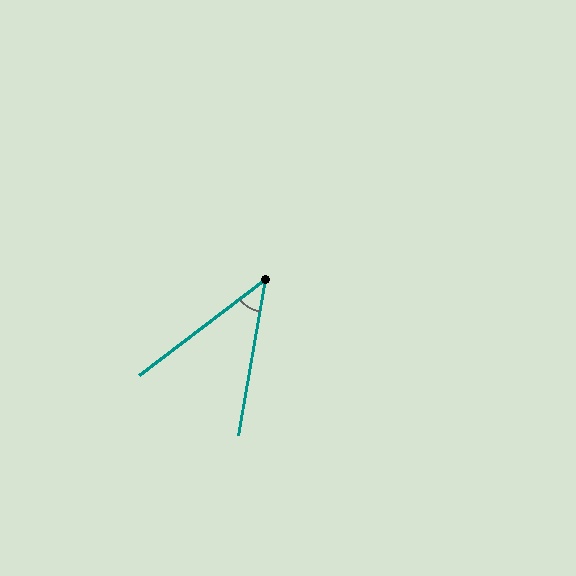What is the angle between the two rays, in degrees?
Approximately 43 degrees.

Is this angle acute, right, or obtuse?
It is acute.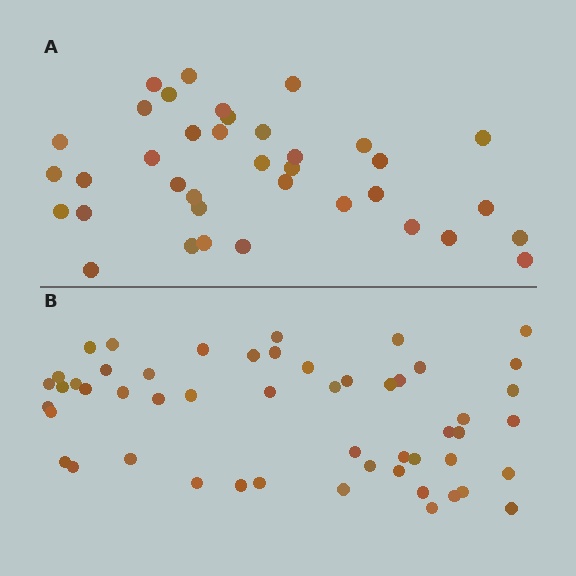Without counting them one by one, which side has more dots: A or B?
Region B (the bottom region) has more dots.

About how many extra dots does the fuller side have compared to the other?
Region B has approximately 15 more dots than region A.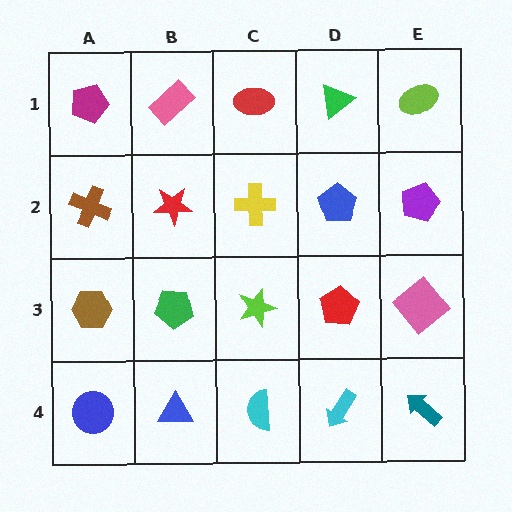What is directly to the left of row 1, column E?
A green triangle.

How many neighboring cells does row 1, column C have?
3.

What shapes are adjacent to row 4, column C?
A lime star (row 3, column C), a blue triangle (row 4, column B), a cyan arrow (row 4, column D).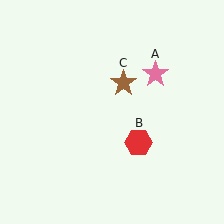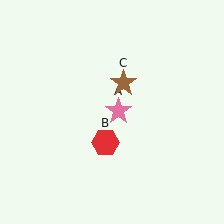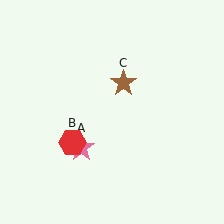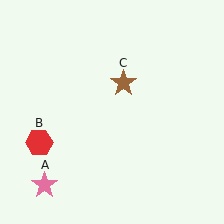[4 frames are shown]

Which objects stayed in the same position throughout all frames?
Brown star (object C) remained stationary.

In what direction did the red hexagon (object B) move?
The red hexagon (object B) moved left.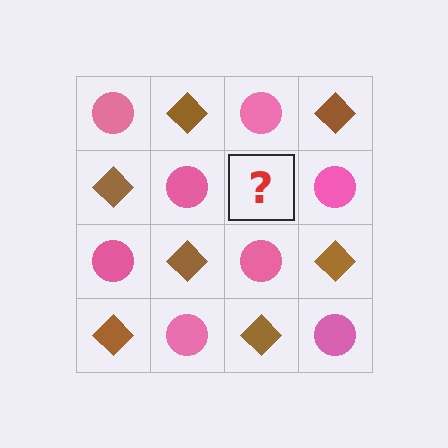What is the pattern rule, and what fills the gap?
The rule is that it alternates pink circle and brown diamond in a checkerboard pattern. The gap should be filled with a brown diamond.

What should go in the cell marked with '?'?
The missing cell should contain a brown diamond.